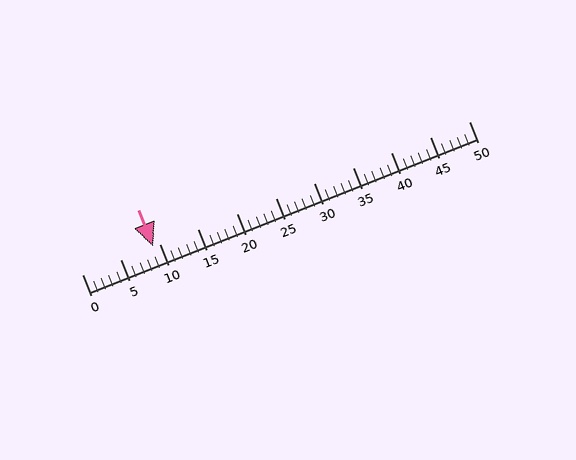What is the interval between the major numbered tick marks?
The major tick marks are spaced 5 units apart.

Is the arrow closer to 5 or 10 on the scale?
The arrow is closer to 10.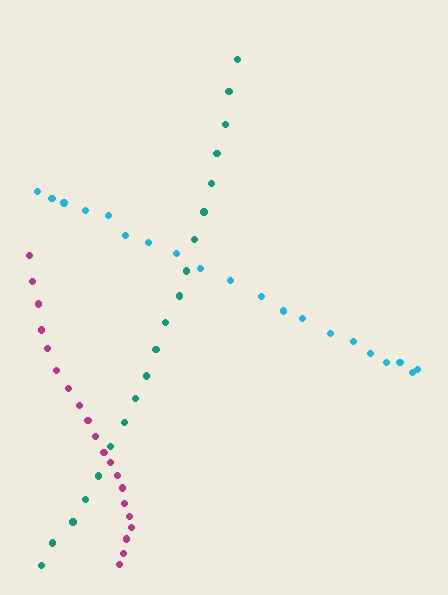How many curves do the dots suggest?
There are 3 distinct paths.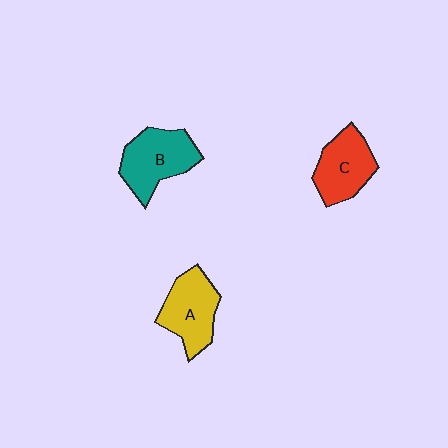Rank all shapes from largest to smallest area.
From largest to smallest: B (teal), A (yellow), C (red).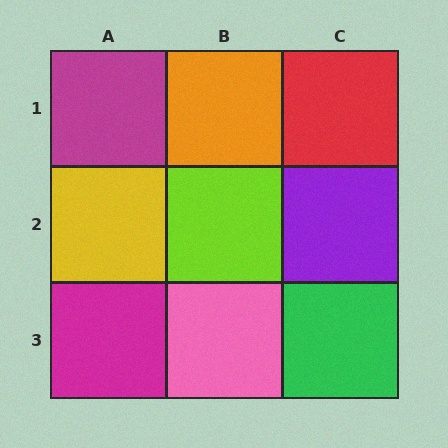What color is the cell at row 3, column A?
Magenta.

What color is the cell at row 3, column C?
Green.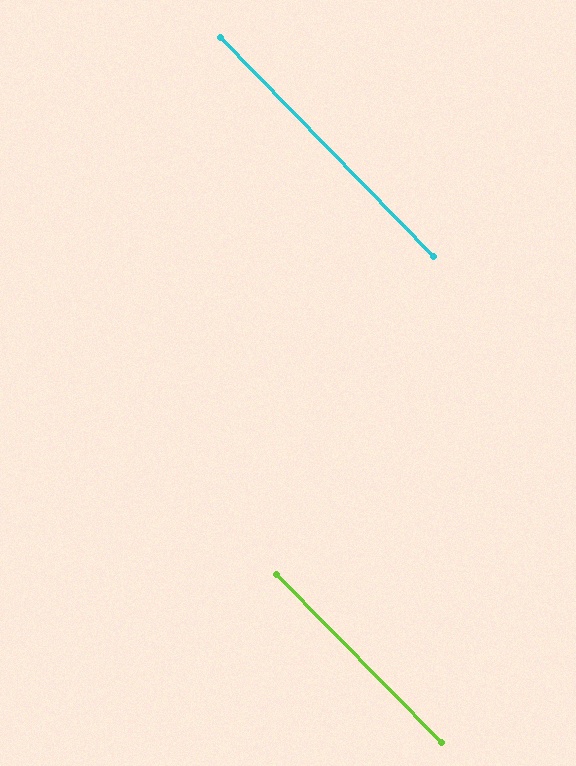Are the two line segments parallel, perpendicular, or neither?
Parallel — their directions differ by only 0.4°.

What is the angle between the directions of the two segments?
Approximately 0 degrees.